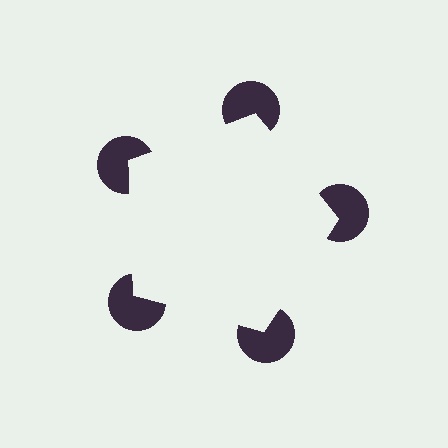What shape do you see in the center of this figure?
An illusory pentagon — its edges are inferred from the aligned wedge cuts in the pac-man discs, not physically drawn.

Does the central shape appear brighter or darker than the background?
It typically appears slightly brighter than the background, even though no actual brightness change is drawn.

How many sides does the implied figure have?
5 sides.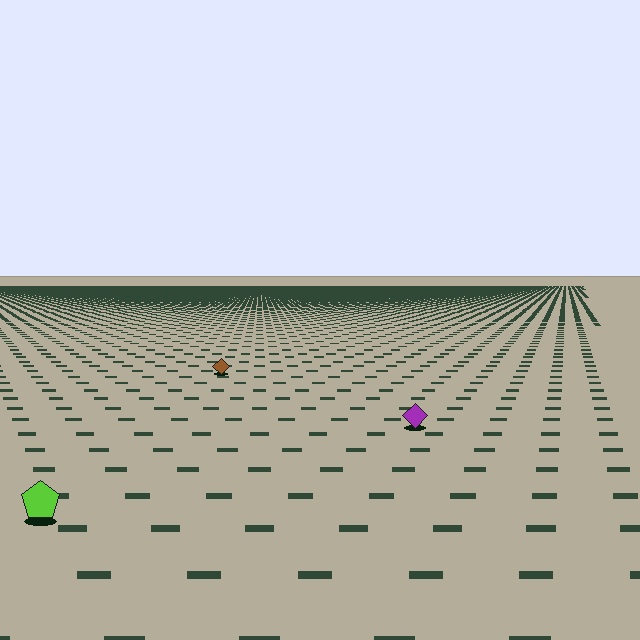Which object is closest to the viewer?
The lime pentagon is closest. The texture marks near it are larger and more spread out.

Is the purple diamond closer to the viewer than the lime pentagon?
No. The lime pentagon is closer — you can tell from the texture gradient: the ground texture is coarser near it.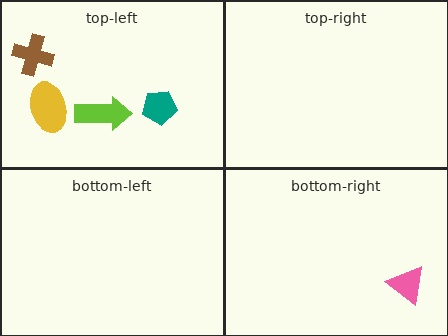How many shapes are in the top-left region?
4.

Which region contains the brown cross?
The top-left region.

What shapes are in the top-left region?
The yellow ellipse, the teal pentagon, the brown cross, the lime arrow.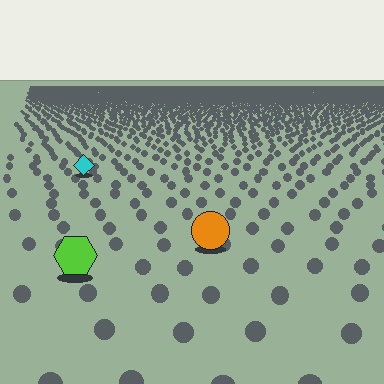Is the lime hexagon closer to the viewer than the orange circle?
Yes. The lime hexagon is closer — you can tell from the texture gradient: the ground texture is coarser near it.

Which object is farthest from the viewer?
The cyan diamond is farthest from the viewer. It appears smaller and the ground texture around it is denser.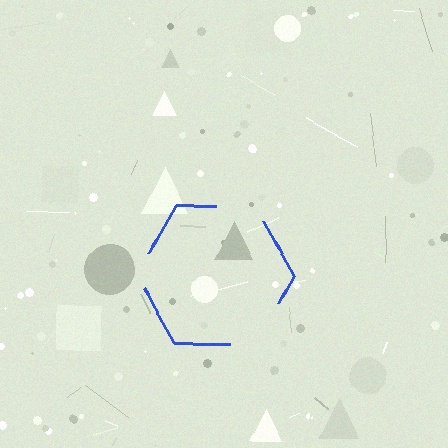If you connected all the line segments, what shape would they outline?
They would outline a hexagon.